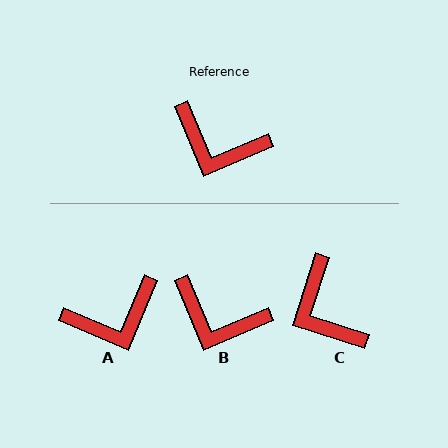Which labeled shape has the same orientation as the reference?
B.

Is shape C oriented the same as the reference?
No, it is off by about 40 degrees.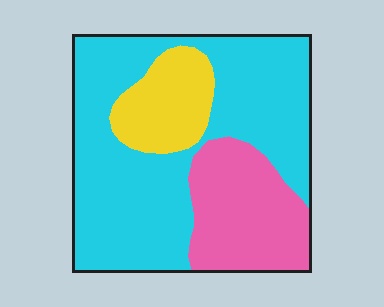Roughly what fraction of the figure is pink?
Pink covers 24% of the figure.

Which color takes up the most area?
Cyan, at roughly 60%.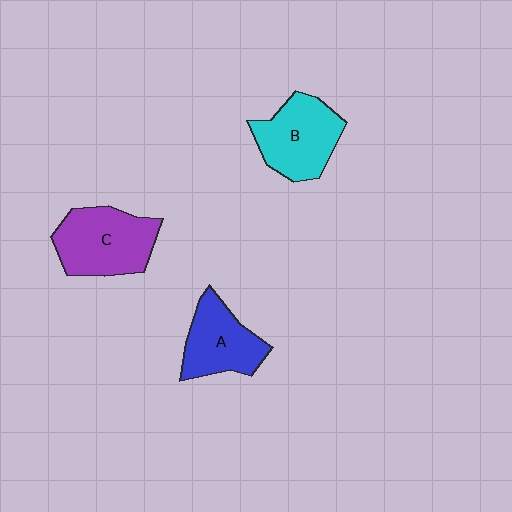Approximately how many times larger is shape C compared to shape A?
Approximately 1.2 times.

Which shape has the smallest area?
Shape A (blue).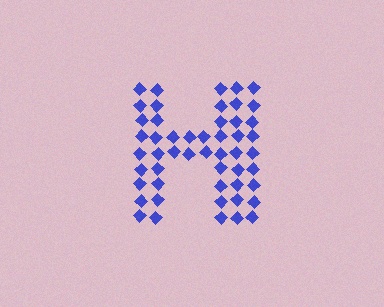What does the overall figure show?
The overall figure shows the letter H.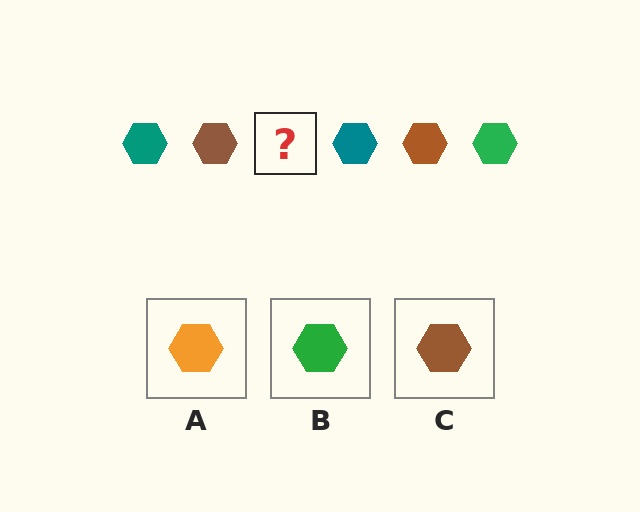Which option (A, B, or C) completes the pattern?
B.